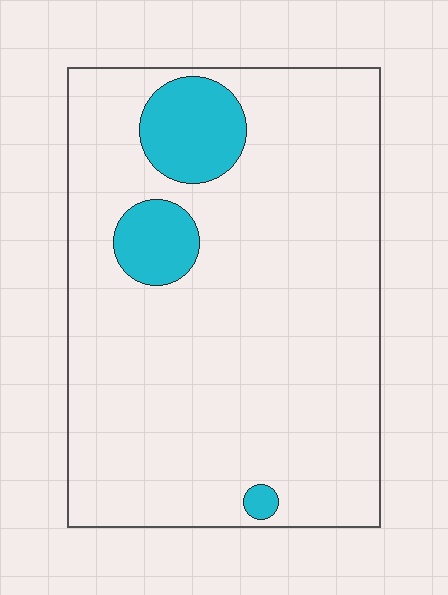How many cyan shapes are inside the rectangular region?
3.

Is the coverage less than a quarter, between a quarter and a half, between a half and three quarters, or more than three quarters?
Less than a quarter.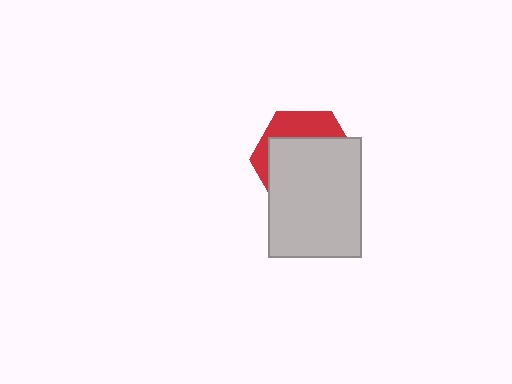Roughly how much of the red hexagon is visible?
A small part of it is visible (roughly 30%).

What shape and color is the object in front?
The object in front is a light gray rectangle.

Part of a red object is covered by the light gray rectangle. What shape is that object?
It is a hexagon.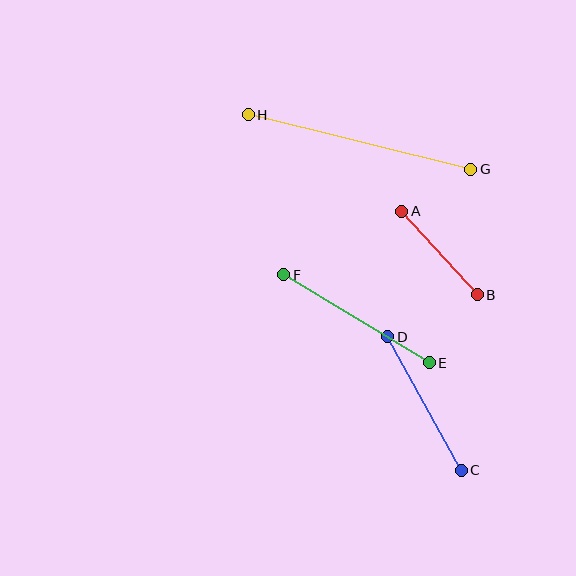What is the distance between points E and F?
The distance is approximately 170 pixels.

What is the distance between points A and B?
The distance is approximately 113 pixels.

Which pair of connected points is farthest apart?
Points G and H are farthest apart.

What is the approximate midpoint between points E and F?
The midpoint is at approximately (356, 319) pixels.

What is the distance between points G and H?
The distance is approximately 229 pixels.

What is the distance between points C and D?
The distance is approximately 152 pixels.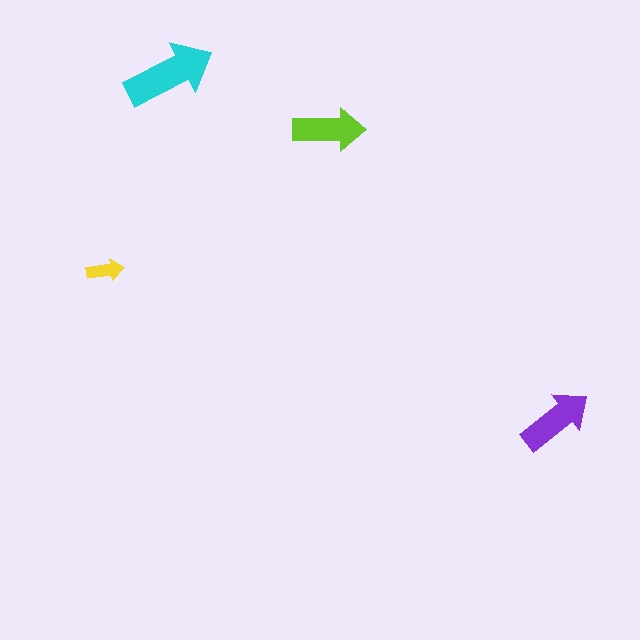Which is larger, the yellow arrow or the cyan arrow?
The cyan one.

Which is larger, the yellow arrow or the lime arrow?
The lime one.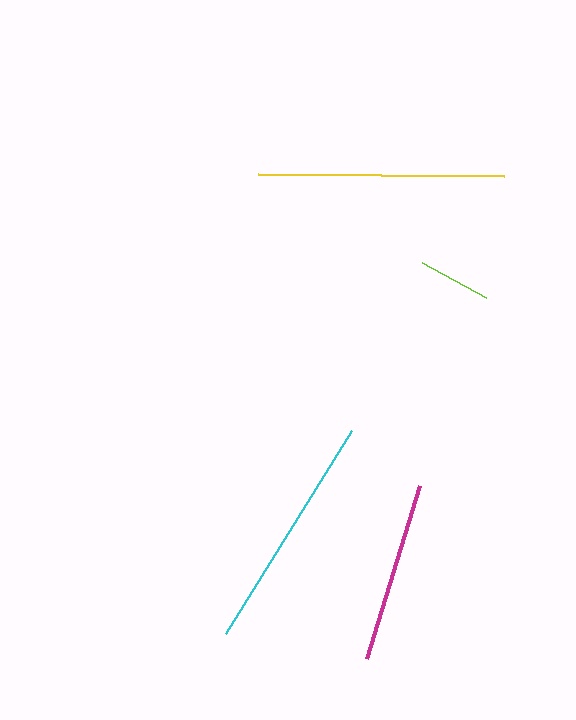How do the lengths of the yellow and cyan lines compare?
The yellow and cyan lines are approximately the same length.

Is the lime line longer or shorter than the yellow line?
The yellow line is longer than the lime line.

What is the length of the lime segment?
The lime segment is approximately 73 pixels long.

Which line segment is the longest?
The yellow line is the longest at approximately 246 pixels.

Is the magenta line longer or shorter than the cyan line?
The cyan line is longer than the magenta line.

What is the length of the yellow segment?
The yellow segment is approximately 246 pixels long.